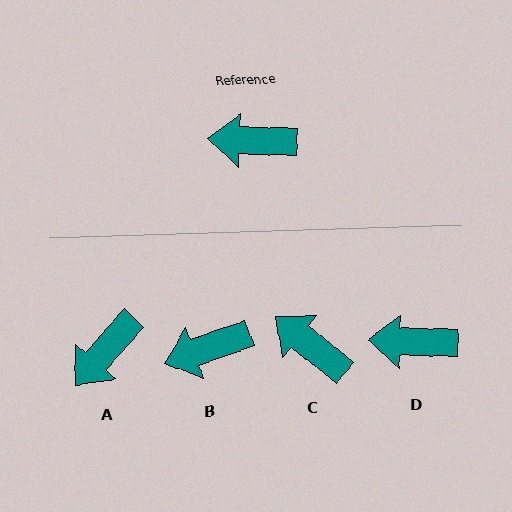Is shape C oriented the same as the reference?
No, it is off by about 37 degrees.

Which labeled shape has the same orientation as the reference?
D.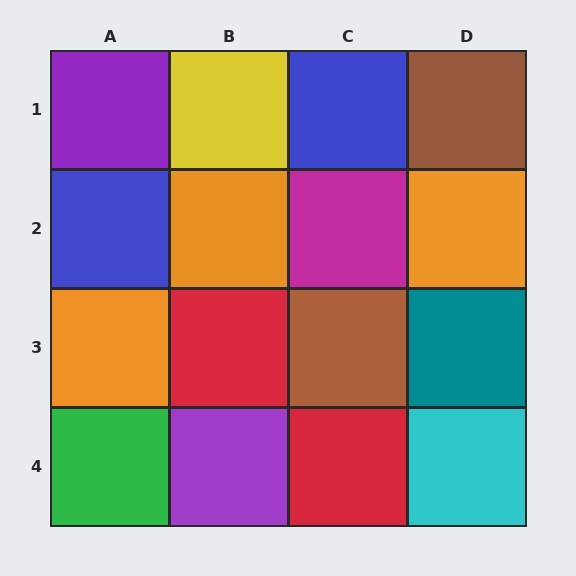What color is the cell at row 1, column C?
Blue.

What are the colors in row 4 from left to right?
Green, purple, red, cyan.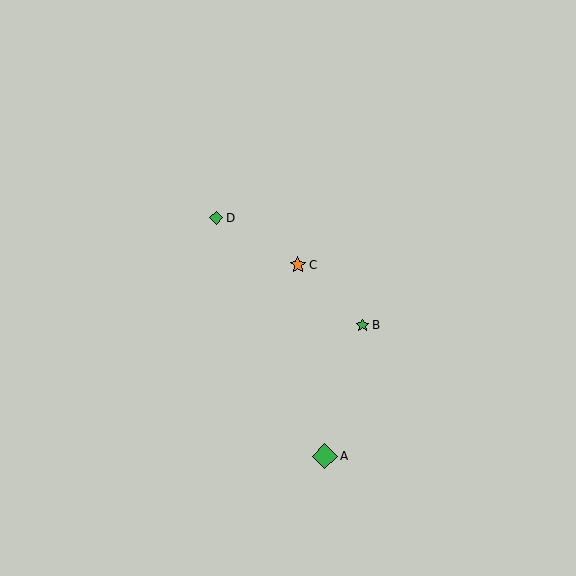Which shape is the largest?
The green diamond (labeled A) is the largest.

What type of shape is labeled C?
Shape C is an orange star.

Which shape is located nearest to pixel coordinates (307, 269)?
The orange star (labeled C) at (298, 265) is nearest to that location.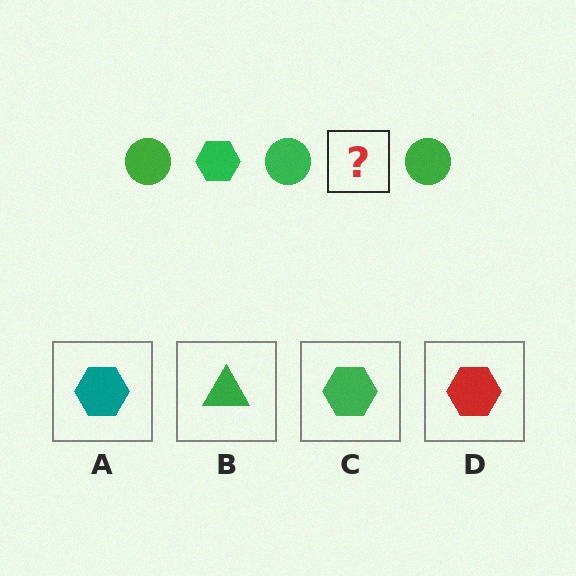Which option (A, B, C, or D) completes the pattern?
C.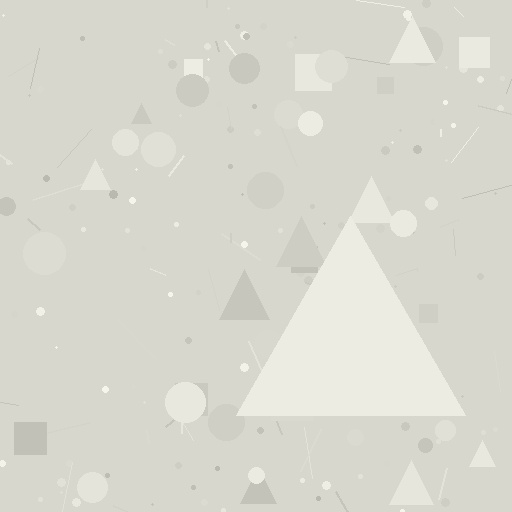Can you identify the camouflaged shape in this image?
The camouflaged shape is a triangle.